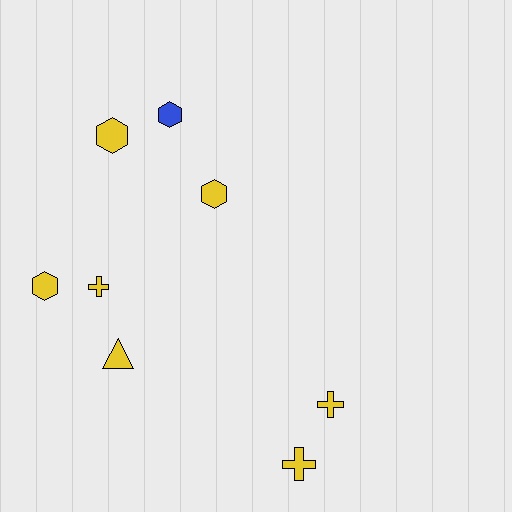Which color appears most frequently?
Yellow, with 7 objects.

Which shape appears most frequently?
Hexagon, with 4 objects.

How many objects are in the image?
There are 8 objects.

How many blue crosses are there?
There are no blue crosses.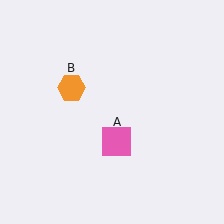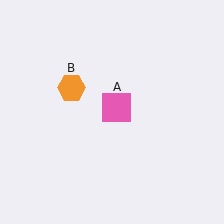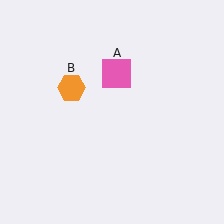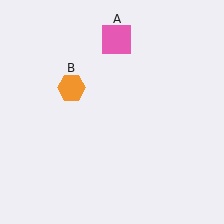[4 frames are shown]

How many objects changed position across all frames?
1 object changed position: pink square (object A).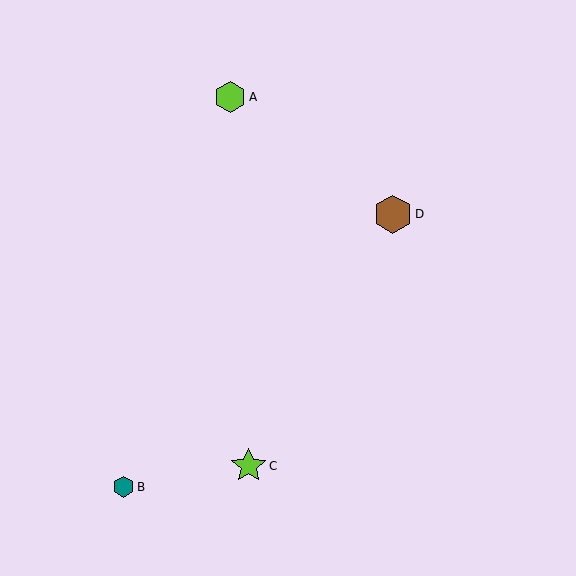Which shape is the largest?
The brown hexagon (labeled D) is the largest.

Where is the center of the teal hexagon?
The center of the teal hexagon is at (123, 487).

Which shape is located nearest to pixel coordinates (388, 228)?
The brown hexagon (labeled D) at (393, 214) is nearest to that location.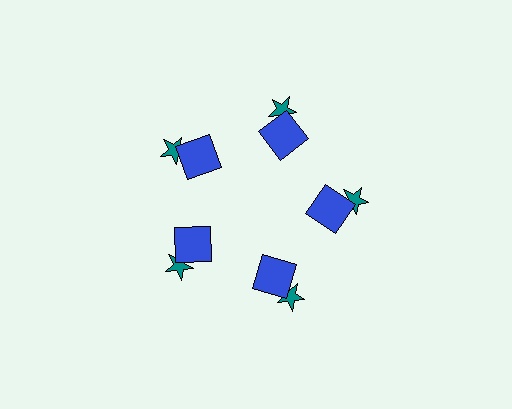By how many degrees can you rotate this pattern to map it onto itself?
The pattern maps onto itself every 72 degrees of rotation.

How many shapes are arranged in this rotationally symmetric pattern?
There are 10 shapes, arranged in 5 groups of 2.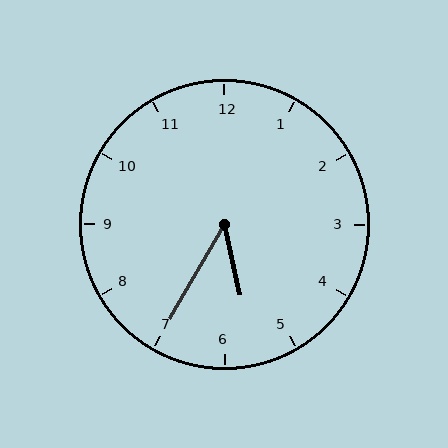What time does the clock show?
5:35.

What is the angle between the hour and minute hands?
Approximately 42 degrees.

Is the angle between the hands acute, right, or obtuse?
It is acute.